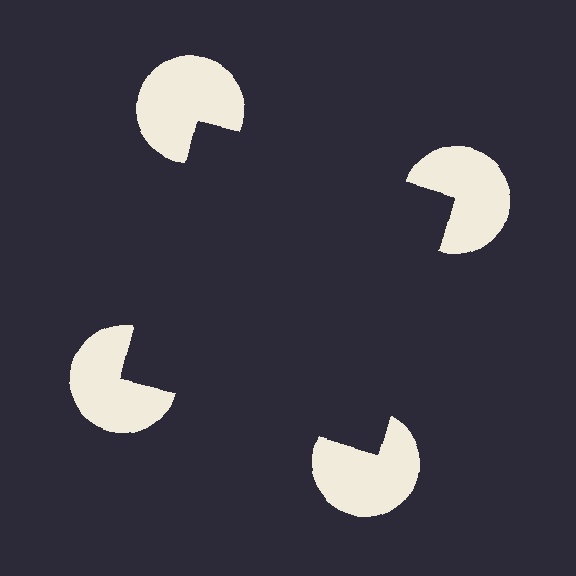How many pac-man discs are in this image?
There are 4 — one at each vertex of the illusory square.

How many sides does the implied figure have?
4 sides.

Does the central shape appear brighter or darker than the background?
It typically appears slightly darker than the background, even though no actual brightness change is drawn.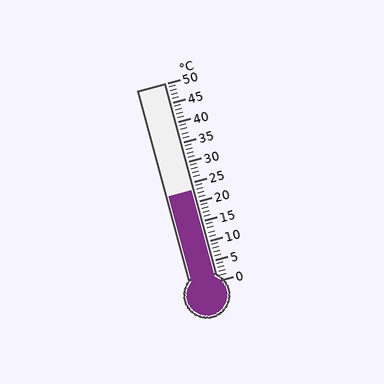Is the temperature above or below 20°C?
The temperature is above 20°C.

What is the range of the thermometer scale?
The thermometer scale ranges from 0°C to 50°C.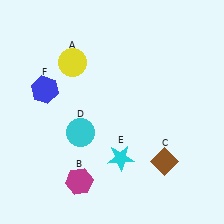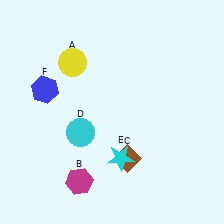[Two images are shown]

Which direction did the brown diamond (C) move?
The brown diamond (C) moved left.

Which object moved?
The brown diamond (C) moved left.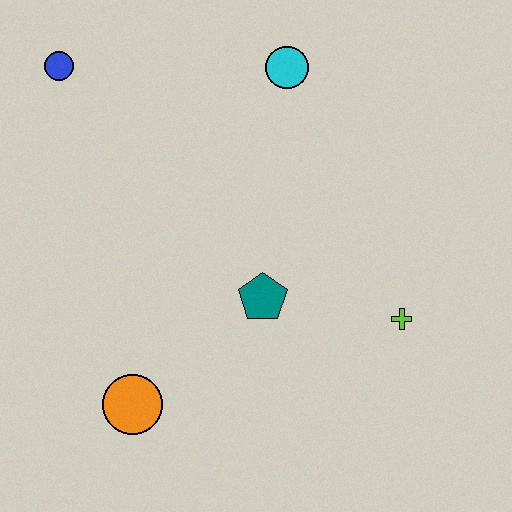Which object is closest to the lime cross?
The teal pentagon is closest to the lime cross.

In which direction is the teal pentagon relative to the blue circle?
The teal pentagon is below the blue circle.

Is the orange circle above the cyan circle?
No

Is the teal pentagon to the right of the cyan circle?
No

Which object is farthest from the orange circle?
The cyan circle is farthest from the orange circle.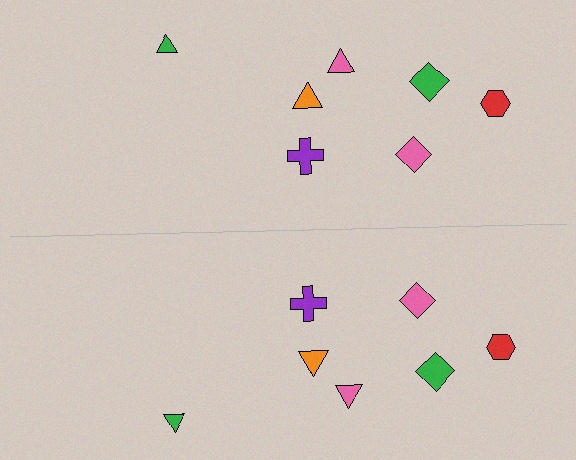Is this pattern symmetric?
Yes, this pattern has bilateral (reflection) symmetry.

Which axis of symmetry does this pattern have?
The pattern has a horizontal axis of symmetry running through the center of the image.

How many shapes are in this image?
There are 14 shapes in this image.